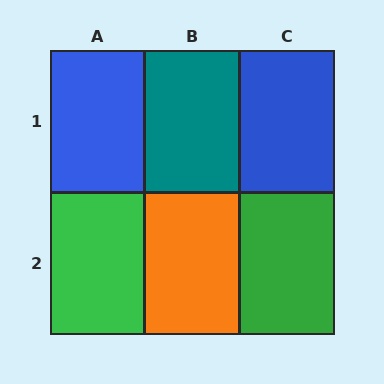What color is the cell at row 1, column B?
Teal.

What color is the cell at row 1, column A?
Blue.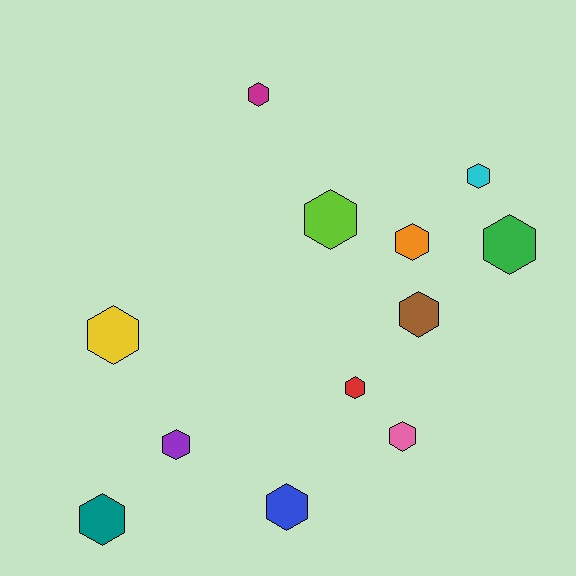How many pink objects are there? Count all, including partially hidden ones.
There is 1 pink object.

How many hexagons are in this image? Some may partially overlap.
There are 12 hexagons.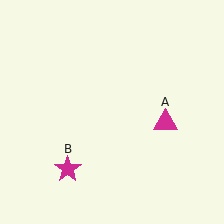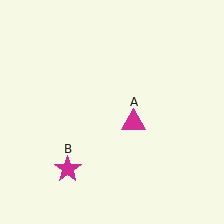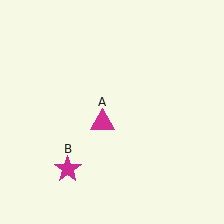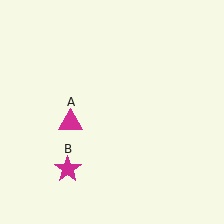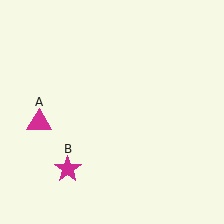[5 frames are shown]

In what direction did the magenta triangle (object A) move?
The magenta triangle (object A) moved left.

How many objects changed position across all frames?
1 object changed position: magenta triangle (object A).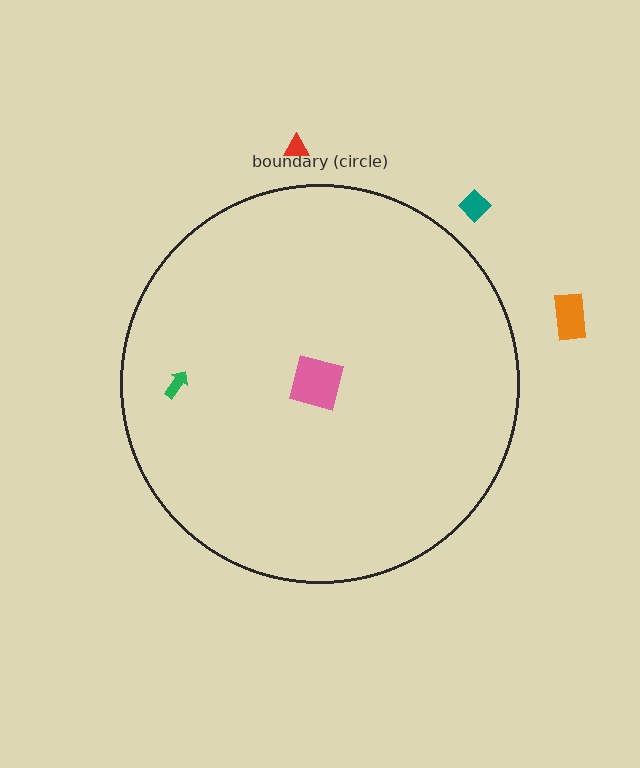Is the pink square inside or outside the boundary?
Inside.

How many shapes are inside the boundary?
2 inside, 3 outside.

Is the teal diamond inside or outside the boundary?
Outside.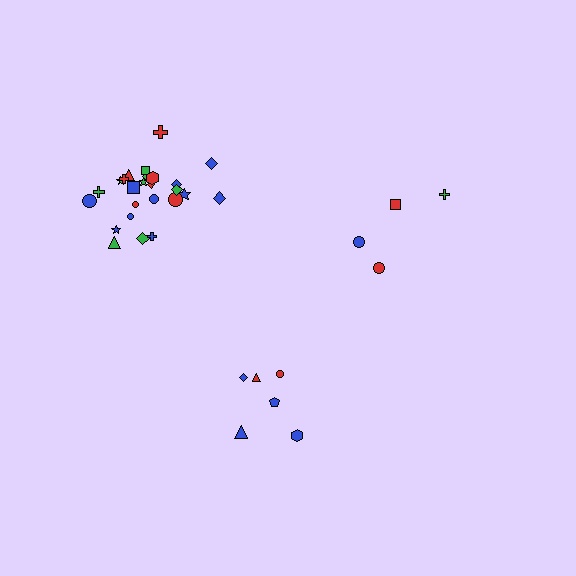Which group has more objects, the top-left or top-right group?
The top-left group.